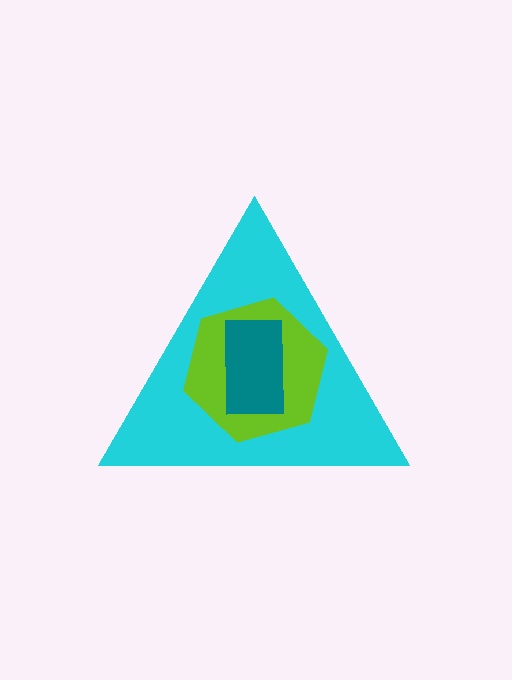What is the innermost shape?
The teal rectangle.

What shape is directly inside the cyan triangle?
The lime hexagon.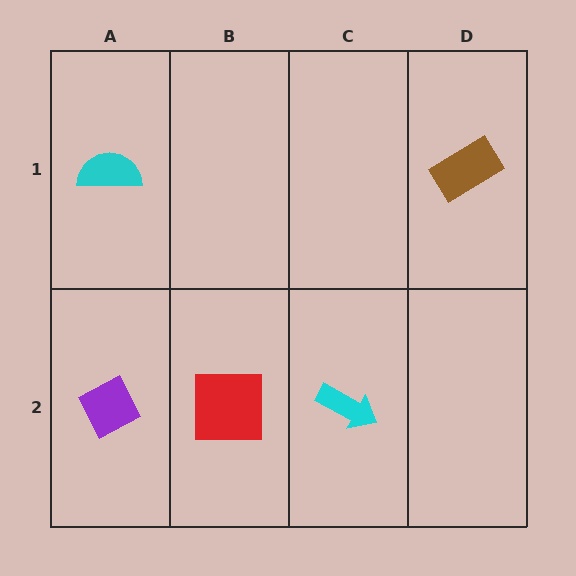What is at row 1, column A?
A cyan semicircle.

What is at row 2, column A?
A purple diamond.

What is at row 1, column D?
A brown rectangle.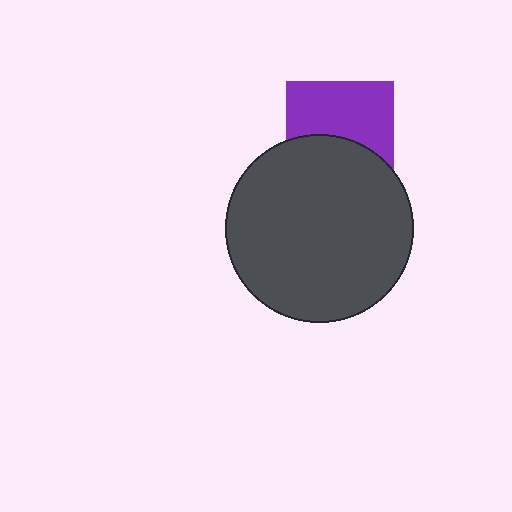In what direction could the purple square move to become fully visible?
The purple square could move up. That would shift it out from behind the dark gray circle entirely.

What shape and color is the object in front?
The object in front is a dark gray circle.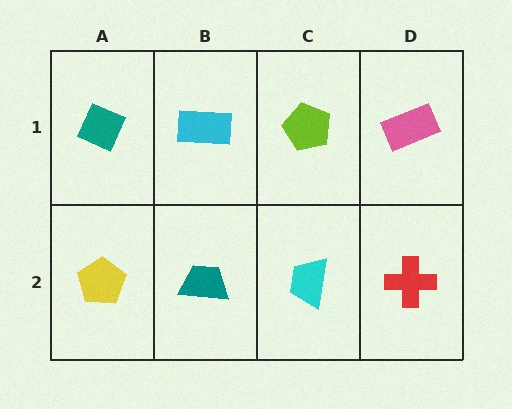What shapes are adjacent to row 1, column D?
A red cross (row 2, column D), a lime pentagon (row 1, column C).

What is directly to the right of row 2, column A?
A teal trapezoid.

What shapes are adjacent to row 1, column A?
A yellow pentagon (row 2, column A), a cyan rectangle (row 1, column B).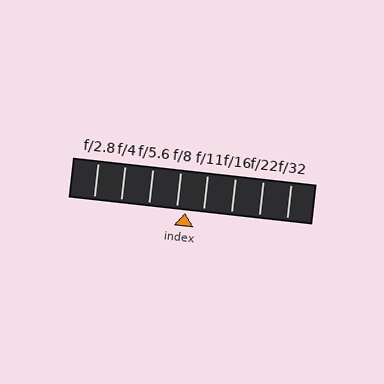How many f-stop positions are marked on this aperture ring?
There are 8 f-stop positions marked.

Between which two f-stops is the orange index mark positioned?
The index mark is between f/8 and f/11.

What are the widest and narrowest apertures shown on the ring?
The widest aperture shown is f/2.8 and the narrowest is f/32.